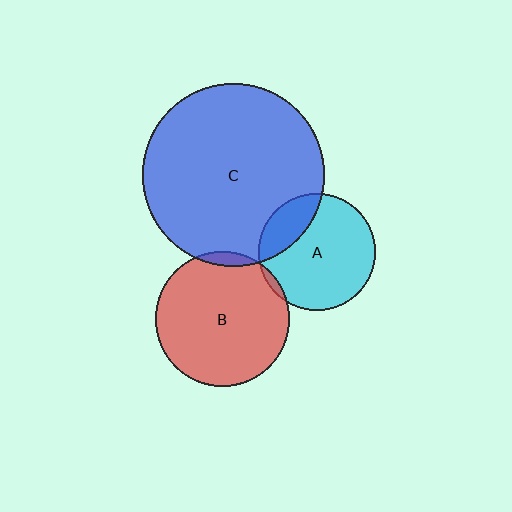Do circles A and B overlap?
Yes.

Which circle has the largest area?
Circle C (blue).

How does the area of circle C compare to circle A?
Approximately 2.4 times.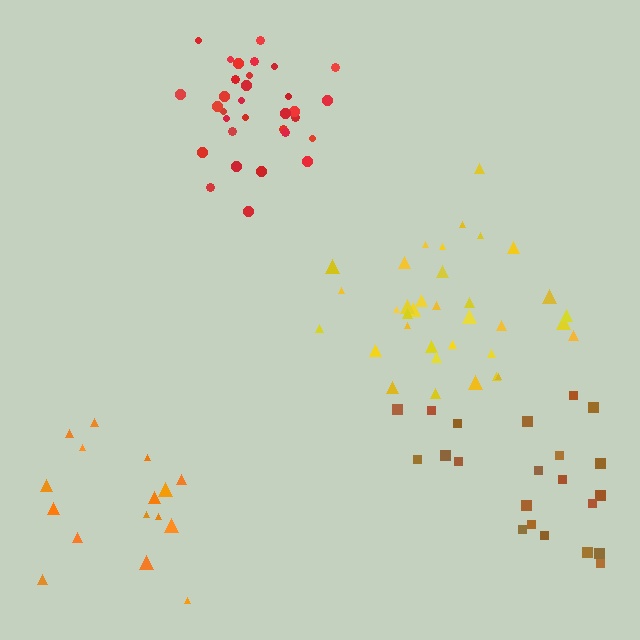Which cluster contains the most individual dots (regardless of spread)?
Yellow (35).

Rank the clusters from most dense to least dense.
red, yellow, brown, orange.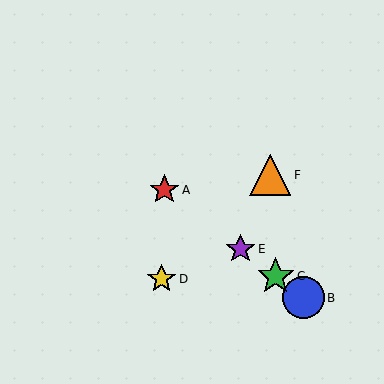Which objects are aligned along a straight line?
Objects A, B, C, E are aligned along a straight line.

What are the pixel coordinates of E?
Object E is at (240, 249).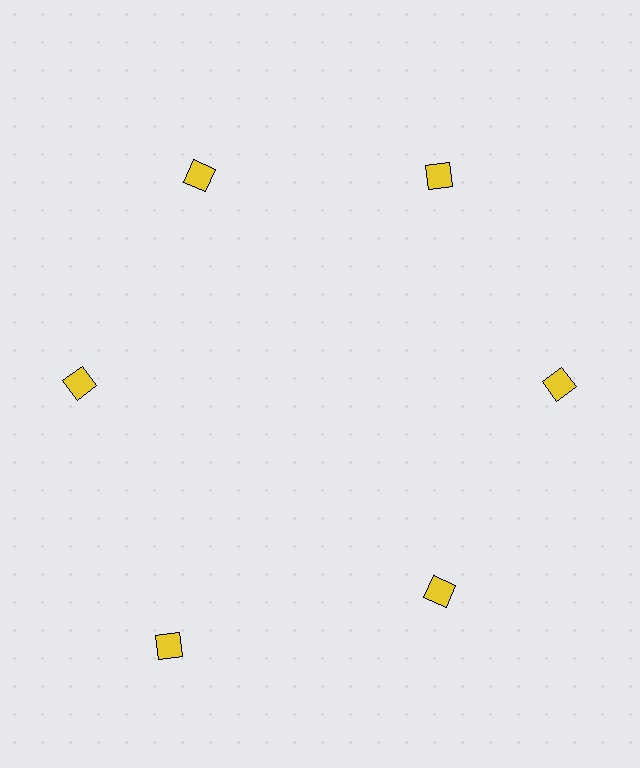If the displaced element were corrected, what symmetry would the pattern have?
It would have 6-fold rotational symmetry — the pattern would map onto itself every 60 degrees.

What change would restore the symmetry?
The symmetry would be restored by moving it inward, back onto the ring so that all 6 diamonds sit at equal angles and equal distance from the center.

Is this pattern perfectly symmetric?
No. The 6 yellow diamonds are arranged in a ring, but one element near the 7 o'clock position is pushed outward from the center, breaking the 6-fold rotational symmetry.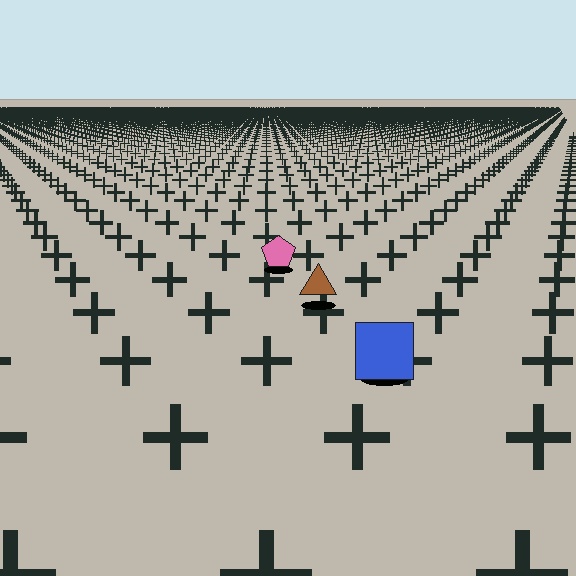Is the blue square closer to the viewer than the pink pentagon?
Yes. The blue square is closer — you can tell from the texture gradient: the ground texture is coarser near it.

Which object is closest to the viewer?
The blue square is closest. The texture marks near it are larger and more spread out.